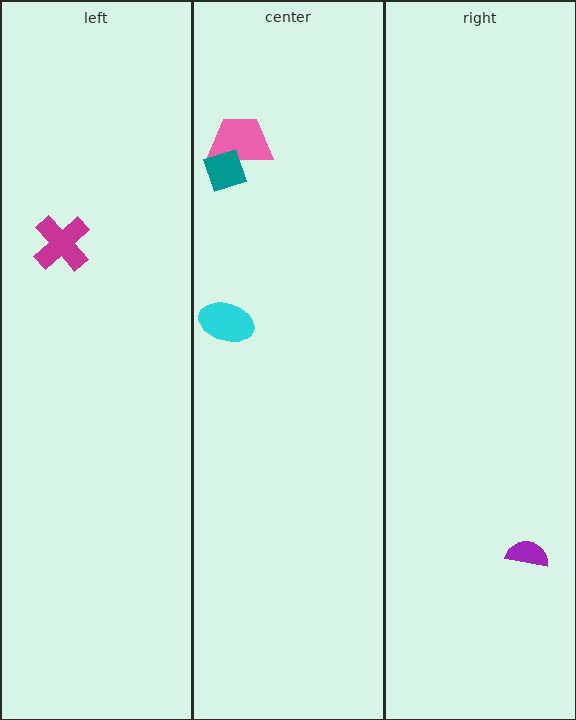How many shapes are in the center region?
3.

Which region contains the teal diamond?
The center region.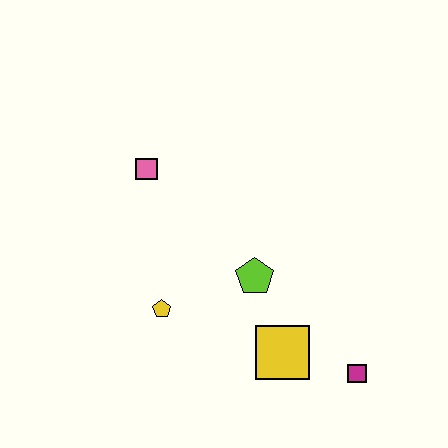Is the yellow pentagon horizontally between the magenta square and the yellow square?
No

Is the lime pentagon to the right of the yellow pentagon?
Yes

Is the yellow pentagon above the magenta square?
Yes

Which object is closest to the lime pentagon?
The yellow square is closest to the lime pentagon.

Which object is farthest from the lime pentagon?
The pink square is farthest from the lime pentagon.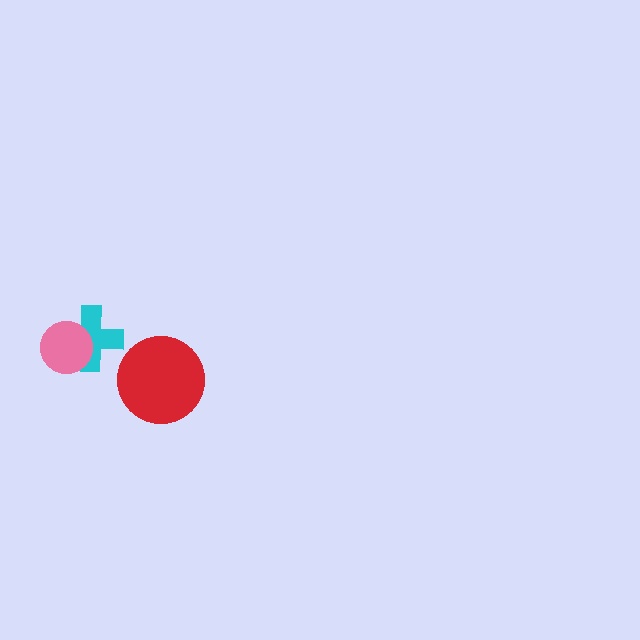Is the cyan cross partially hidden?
Yes, it is partially covered by another shape.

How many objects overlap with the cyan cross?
1 object overlaps with the cyan cross.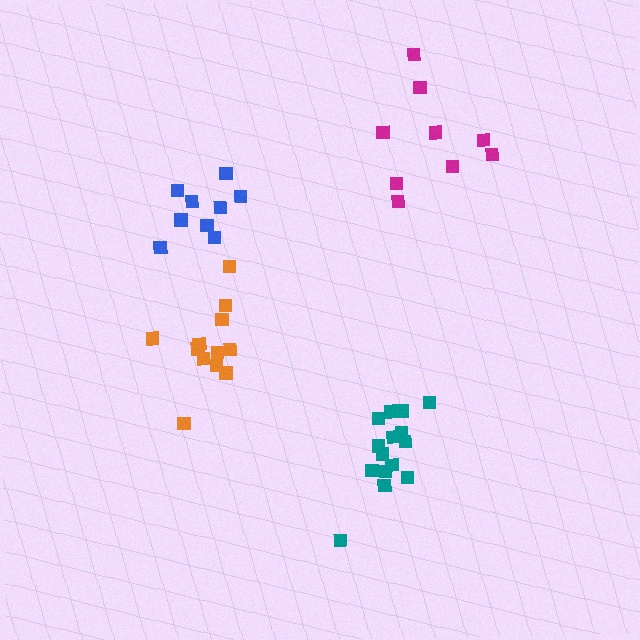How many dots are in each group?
Group 1: 15 dots, Group 2: 12 dots, Group 3: 9 dots, Group 4: 9 dots (45 total).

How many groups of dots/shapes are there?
There are 4 groups.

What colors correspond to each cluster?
The clusters are colored: teal, orange, blue, magenta.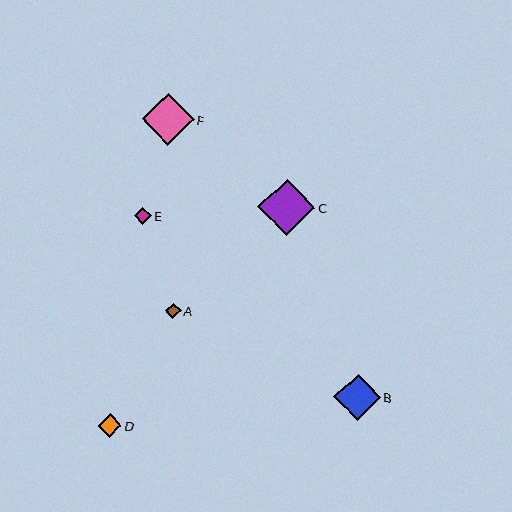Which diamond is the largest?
Diamond C is the largest with a size of approximately 57 pixels.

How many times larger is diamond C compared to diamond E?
Diamond C is approximately 3.4 times the size of diamond E.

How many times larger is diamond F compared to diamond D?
Diamond F is approximately 2.2 times the size of diamond D.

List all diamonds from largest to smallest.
From largest to smallest: C, F, B, D, E, A.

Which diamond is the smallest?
Diamond A is the smallest with a size of approximately 15 pixels.